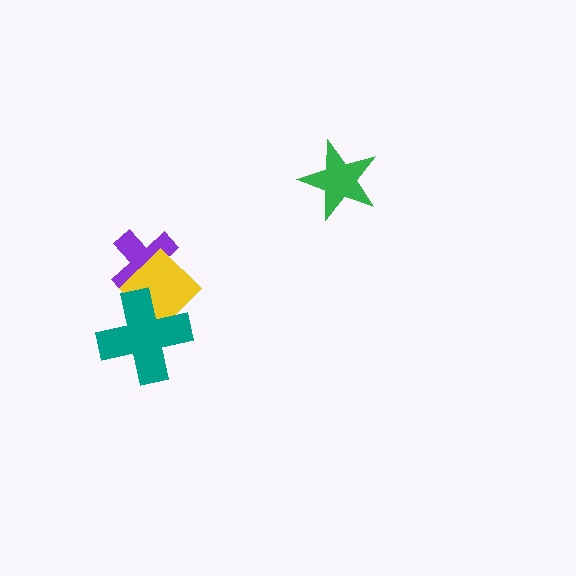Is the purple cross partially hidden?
Yes, it is partially covered by another shape.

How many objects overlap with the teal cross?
2 objects overlap with the teal cross.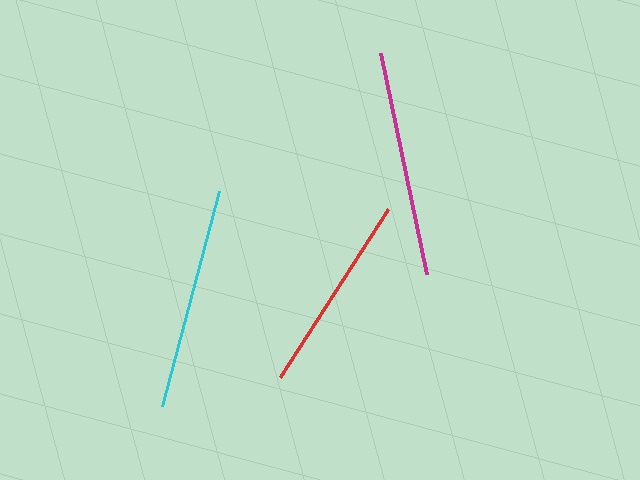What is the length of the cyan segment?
The cyan segment is approximately 222 pixels long.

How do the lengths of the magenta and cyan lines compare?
The magenta and cyan lines are approximately the same length.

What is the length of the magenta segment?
The magenta segment is approximately 225 pixels long.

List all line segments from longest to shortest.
From longest to shortest: magenta, cyan, red.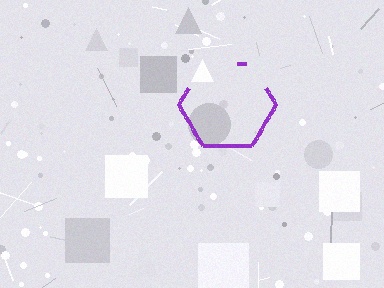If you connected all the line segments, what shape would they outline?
They would outline a hexagon.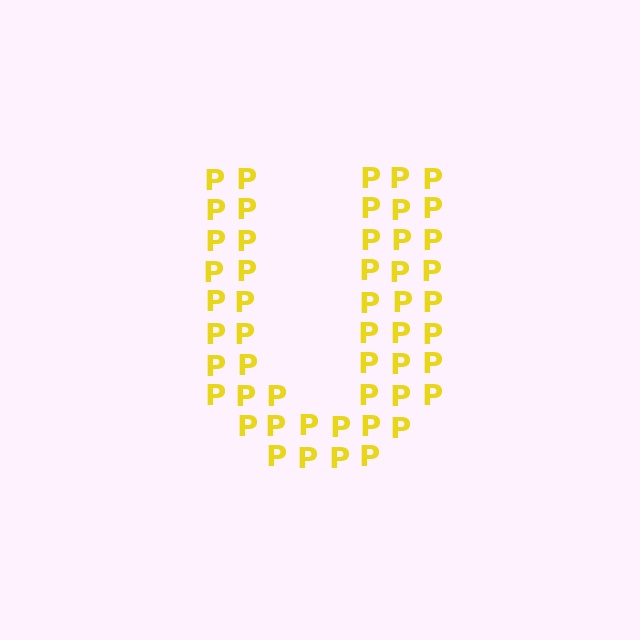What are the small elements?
The small elements are letter P's.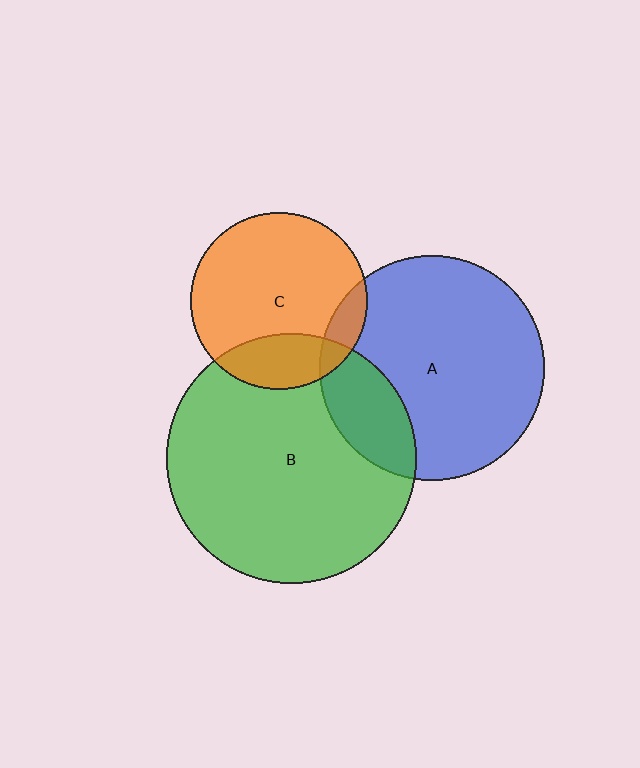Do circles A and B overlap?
Yes.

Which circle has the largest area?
Circle B (green).